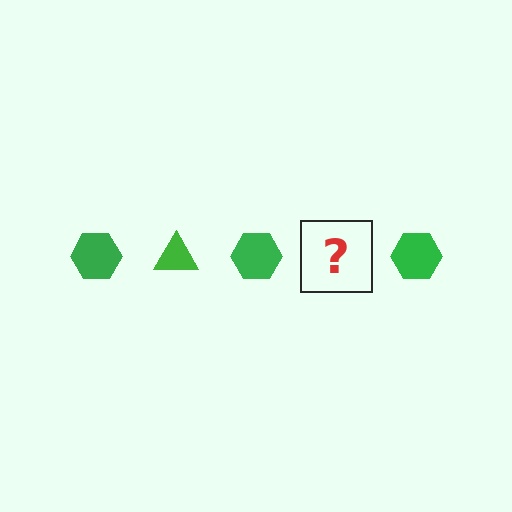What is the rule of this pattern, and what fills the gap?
The rule is that the pattern cycles through hexagon, triangle shapes in green. The gap should be filled with a green triangle.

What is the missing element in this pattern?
The missing element is a green triangle.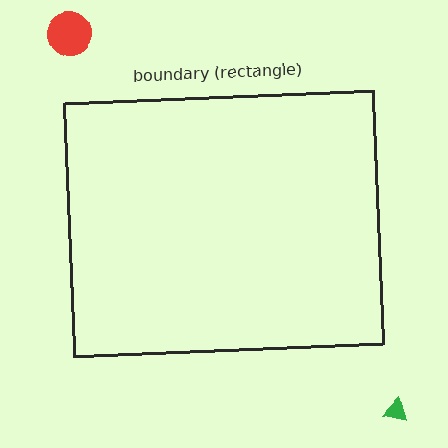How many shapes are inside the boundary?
0 inside, 2 outside.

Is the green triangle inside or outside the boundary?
Outside.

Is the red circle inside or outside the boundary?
Outside.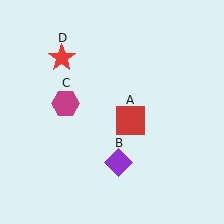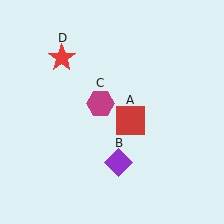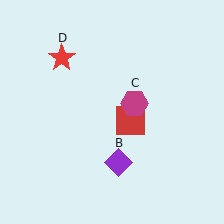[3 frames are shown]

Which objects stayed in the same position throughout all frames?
Red square (object A) and purple diamond (object B) and red star (object D) remained stationary.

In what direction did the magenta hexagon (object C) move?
The magenta hexagon (object C) moved right.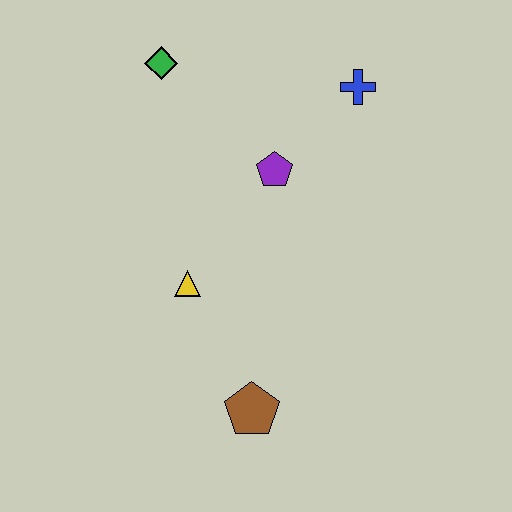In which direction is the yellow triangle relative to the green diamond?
The yellow triangle is below the green diamond.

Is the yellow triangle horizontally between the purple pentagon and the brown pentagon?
No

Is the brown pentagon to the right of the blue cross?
No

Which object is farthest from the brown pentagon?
The green diamond is farthest from the brown pentagon.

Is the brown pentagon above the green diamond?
No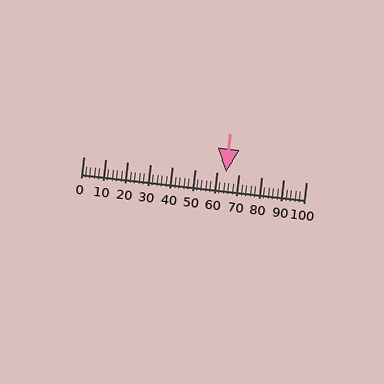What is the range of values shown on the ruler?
The ruler shows values from 0 to 100.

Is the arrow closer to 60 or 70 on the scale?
The arrow is closer to 60.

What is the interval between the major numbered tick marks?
The major tick marks are spaced 10 units apart.